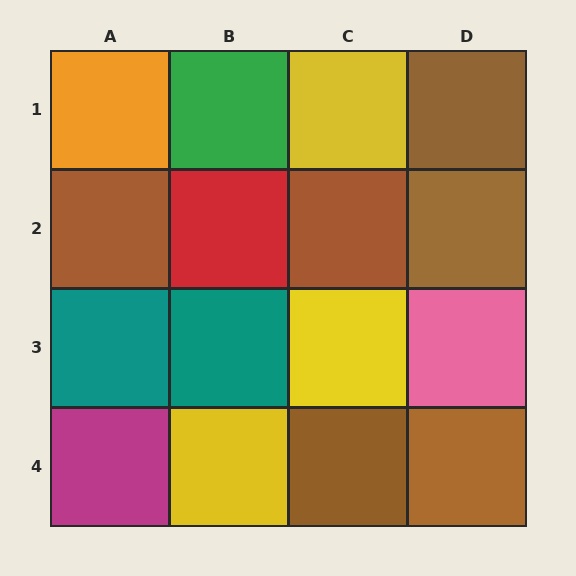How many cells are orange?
1 cell is orange.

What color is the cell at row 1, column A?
Orange.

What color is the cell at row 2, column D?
Brown.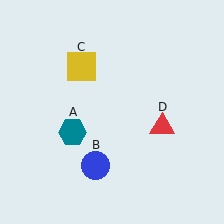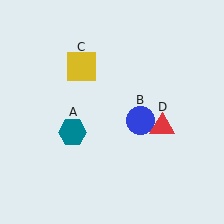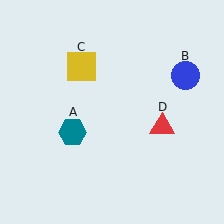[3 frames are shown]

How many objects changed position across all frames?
1 object changed position: blue circle (object B).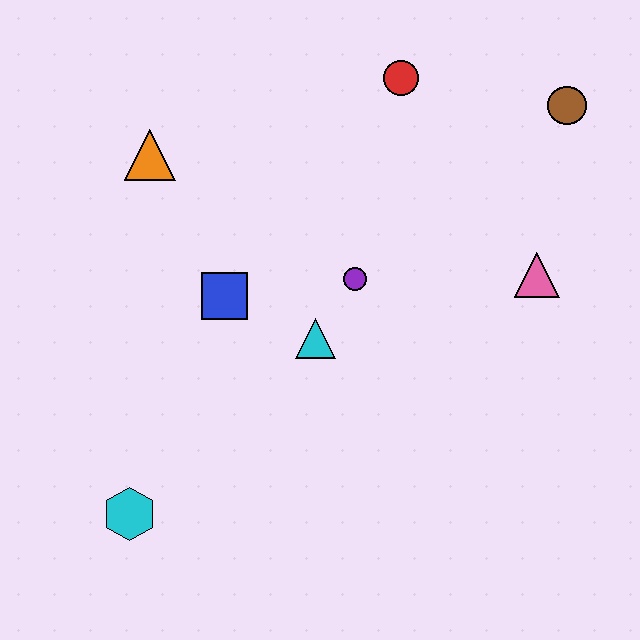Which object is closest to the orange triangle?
The blue square is closest to the orange triangle.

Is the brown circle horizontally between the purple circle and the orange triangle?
No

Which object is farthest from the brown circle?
The cyan hexagon is farthest from the brown circle.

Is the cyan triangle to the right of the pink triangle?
No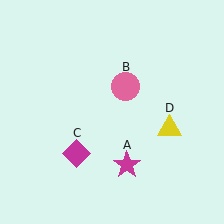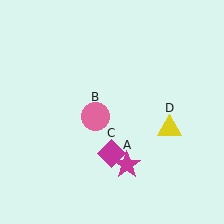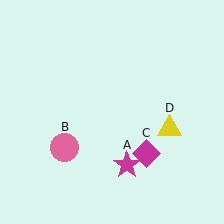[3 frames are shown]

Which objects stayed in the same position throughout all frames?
Magenta star (object A) and yellow triangle (object D) remained stationary.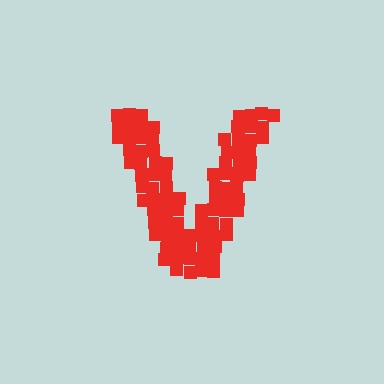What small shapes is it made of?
It is made of small squares.